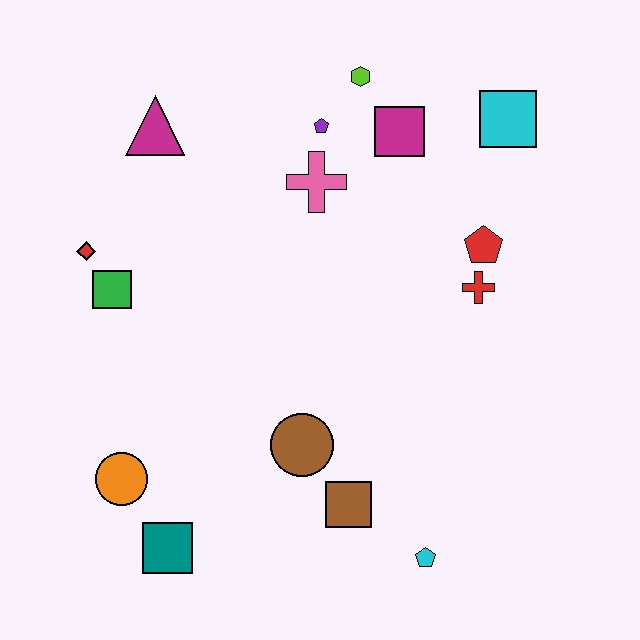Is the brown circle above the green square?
No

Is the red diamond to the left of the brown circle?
Yes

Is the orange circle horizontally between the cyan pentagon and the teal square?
No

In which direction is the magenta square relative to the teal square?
The magenta square is above the teal square.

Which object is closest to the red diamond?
The green square is closest to the red diamond.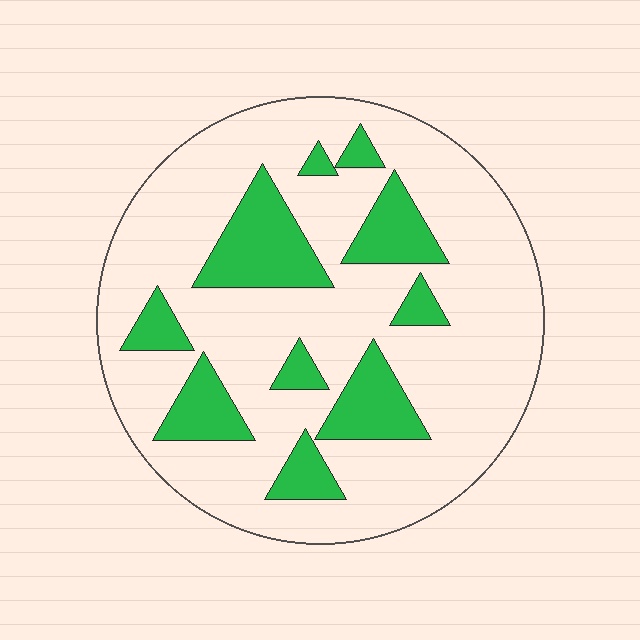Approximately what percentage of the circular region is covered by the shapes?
Approximately 25%.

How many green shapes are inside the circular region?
10.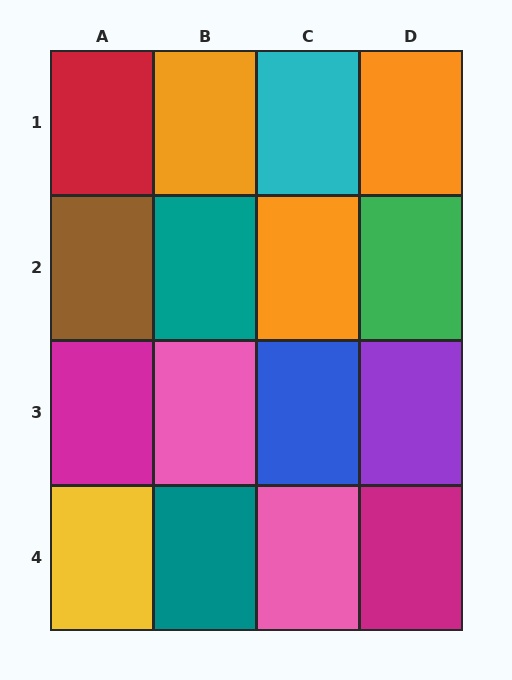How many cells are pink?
2 cells are pink.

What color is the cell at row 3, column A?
Magenta.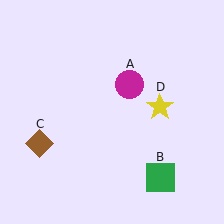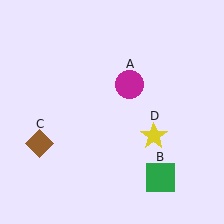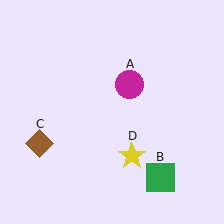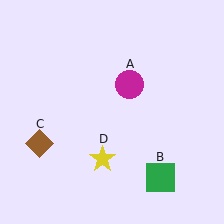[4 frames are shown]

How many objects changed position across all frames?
1 object changed position: yellow star (object D).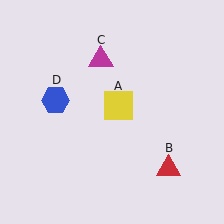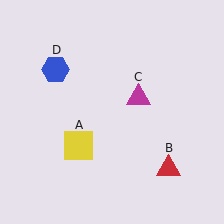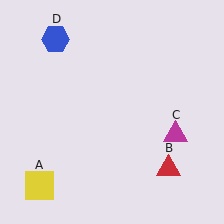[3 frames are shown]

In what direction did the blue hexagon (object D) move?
The blue hexagon (object D) moved up.